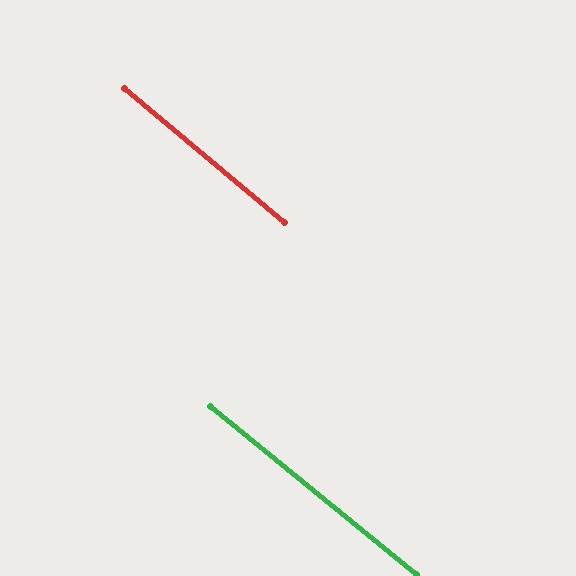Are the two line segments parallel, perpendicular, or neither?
Parallel — their directions differ by only 0.9°.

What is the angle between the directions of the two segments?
Approximately 1 degree.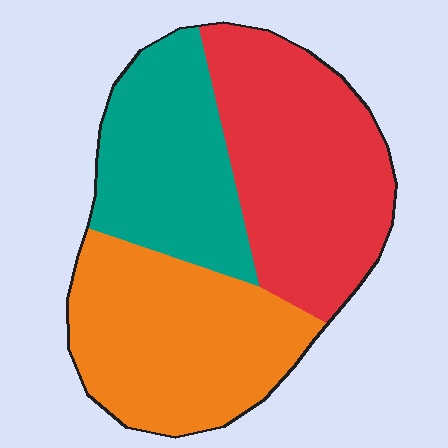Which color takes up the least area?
Teal, at roughly 25%.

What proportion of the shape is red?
Red takes up between a third and a half of the shape.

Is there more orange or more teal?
Orange.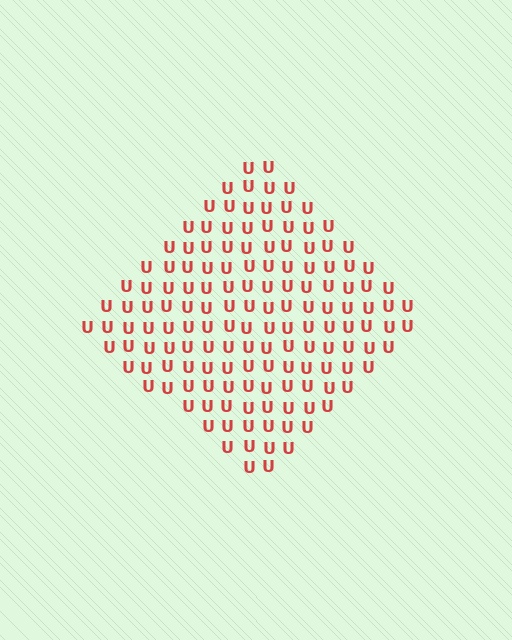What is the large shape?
The large shape is a diamond.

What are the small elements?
The small elements are letter U's.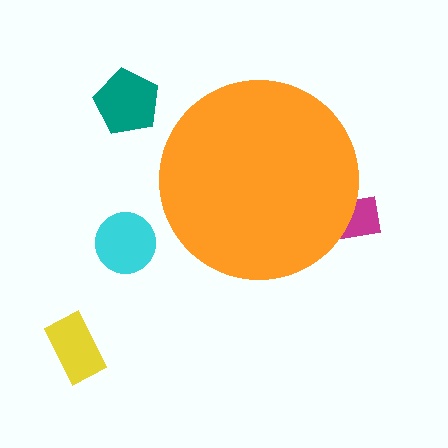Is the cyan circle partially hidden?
No, the cyan circle is fully visible.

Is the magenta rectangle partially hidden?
Yes, the magenta rectangle is partially hidden behind the orange circle.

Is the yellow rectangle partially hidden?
No, the yellow rectangle is fully visible.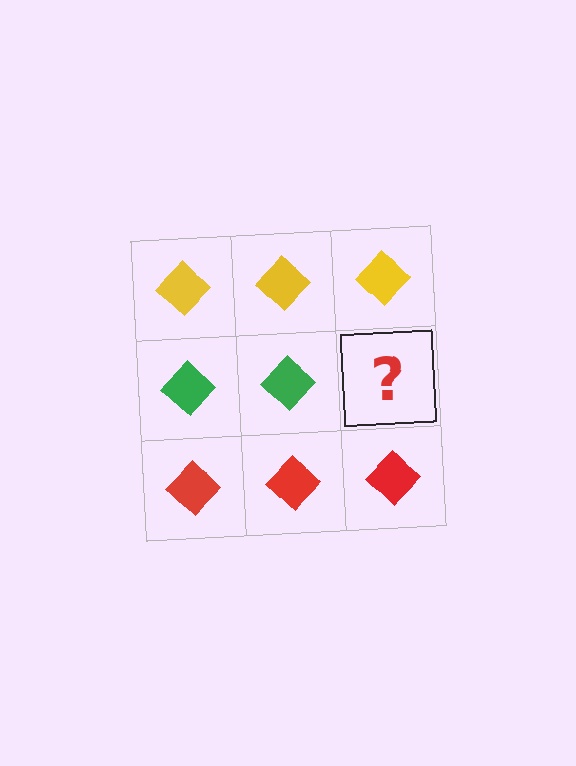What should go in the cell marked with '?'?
The missing cell should contain a green diamond.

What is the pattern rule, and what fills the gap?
The rule is that each row has a consistent color. The gap should be filled with a green diamond.